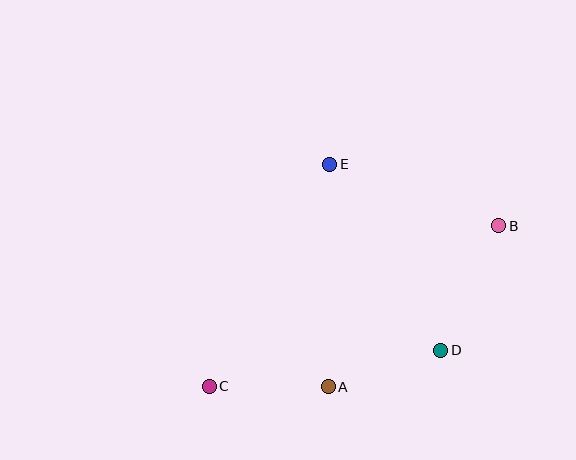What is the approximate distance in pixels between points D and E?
The distance between D and E is approximately 216 pixels.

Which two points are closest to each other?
Points A and D are closest to each other.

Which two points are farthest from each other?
Points B and C are farthest from each other.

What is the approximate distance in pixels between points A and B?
The distance between A and B is approximately 235 pixels.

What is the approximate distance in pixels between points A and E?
The distance between A and E is approximately 223 pixels.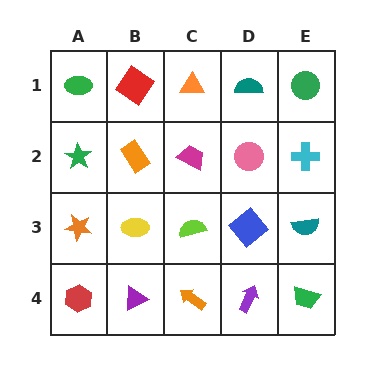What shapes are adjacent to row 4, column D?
A blue diamond (row 3, column D), an orange arrow (row 4, column C), a green trapezoid (row 4, column E).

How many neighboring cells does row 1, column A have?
2.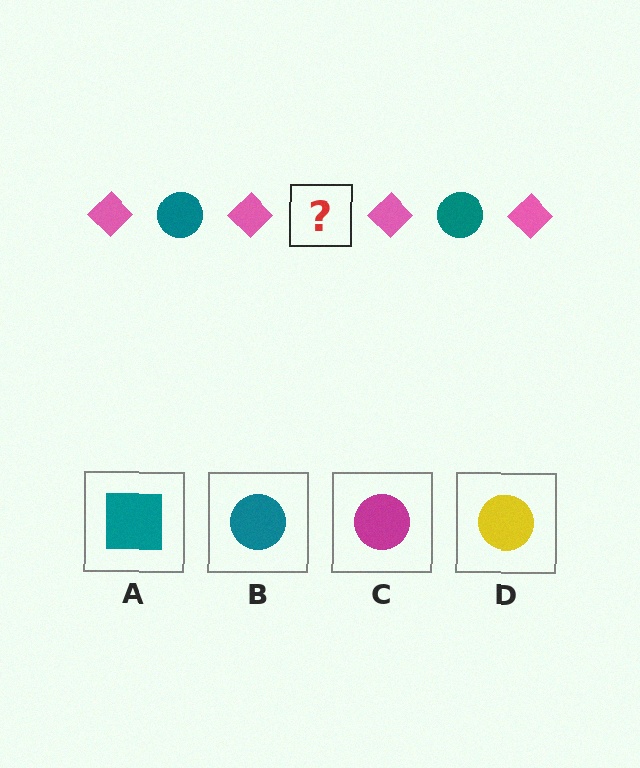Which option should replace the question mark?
Option B.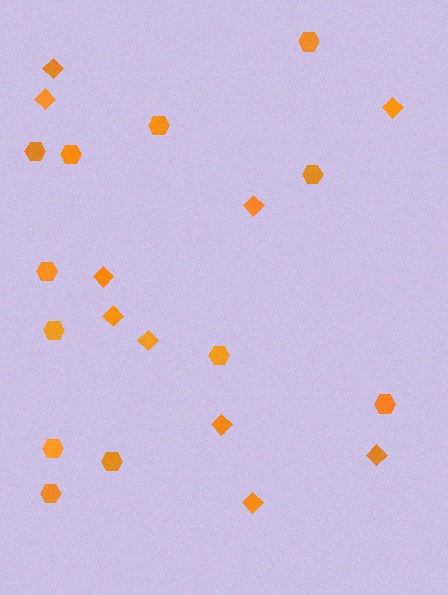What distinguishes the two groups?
There are 2 groups: one group of hexagons (12) and one group of diamonds (10).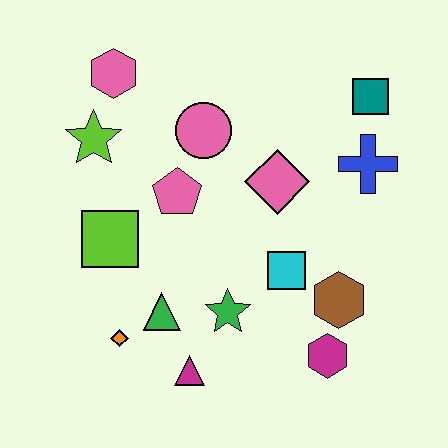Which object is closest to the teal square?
The blue cross is closest to the teal square.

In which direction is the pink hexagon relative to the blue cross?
The pink hexagon is to the left of the blue cross.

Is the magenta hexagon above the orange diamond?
No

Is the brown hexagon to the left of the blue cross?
Yes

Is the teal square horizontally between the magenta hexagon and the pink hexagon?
No